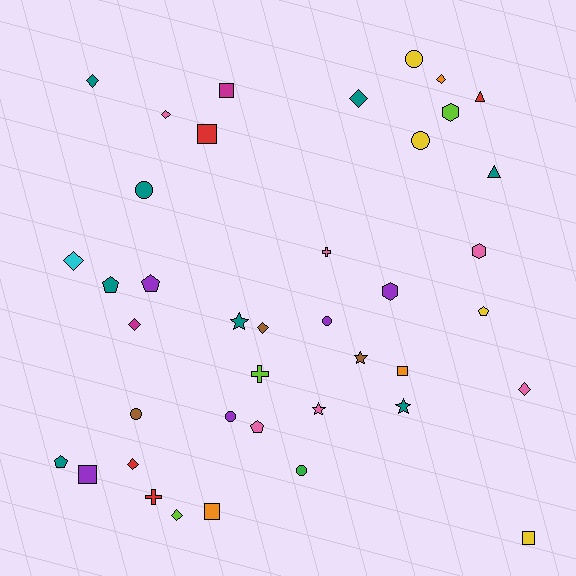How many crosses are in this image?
There are 3 crosses.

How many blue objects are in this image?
There are no blue objects.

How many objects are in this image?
There are 40 objects.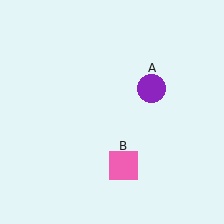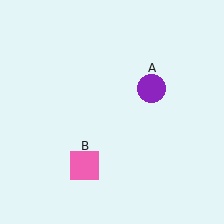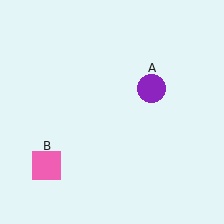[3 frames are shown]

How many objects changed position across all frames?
1 object changed position: pink square (object B).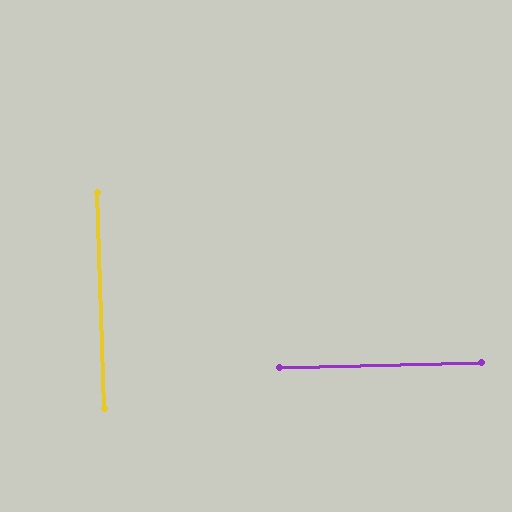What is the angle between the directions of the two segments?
Approximately 89 degrees.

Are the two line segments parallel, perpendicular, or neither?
Perpendicular — they meet at approximately 89°.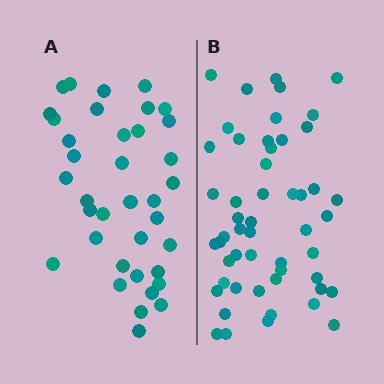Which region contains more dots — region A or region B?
Region B (the right region) has more dots.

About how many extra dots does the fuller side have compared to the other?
Region B has approximately 15 more dots than region A.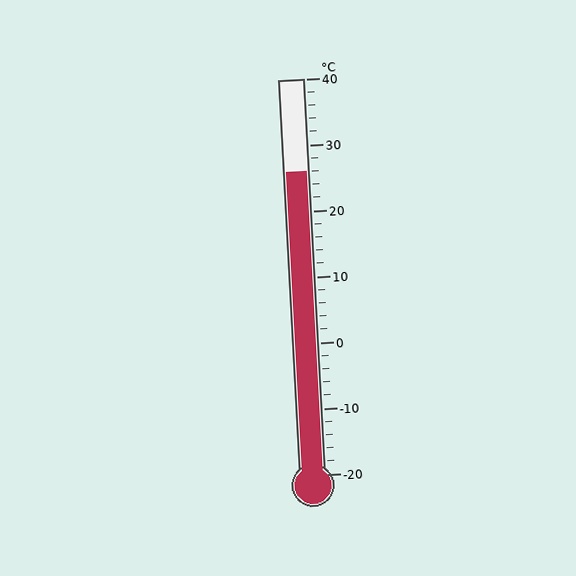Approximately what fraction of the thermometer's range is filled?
The thermometer is filled to approximately 75% of its range.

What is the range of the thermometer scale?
The thermometer scale ranges from -20°C to 40°C.